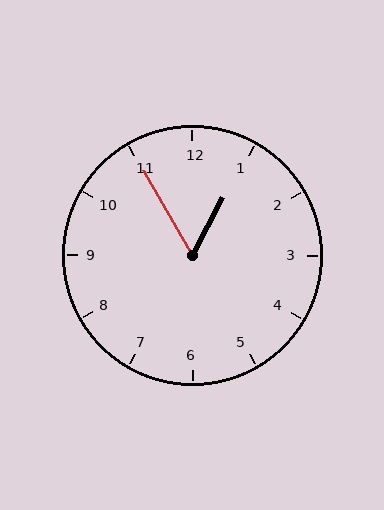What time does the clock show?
12:55.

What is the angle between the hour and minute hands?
Approximately 58 degrees.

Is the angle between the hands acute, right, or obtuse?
It is acute.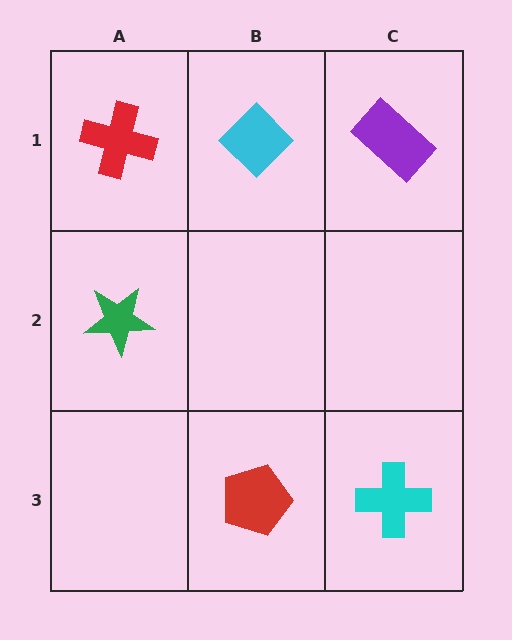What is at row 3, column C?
A cyan cross.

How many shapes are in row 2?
1 shape.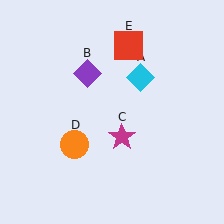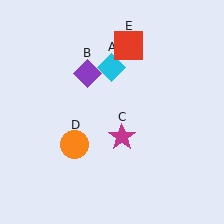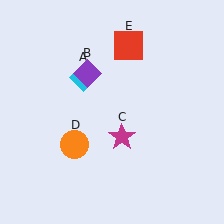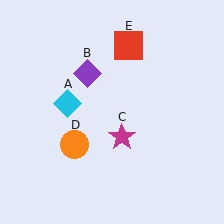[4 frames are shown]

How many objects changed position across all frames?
1 object changed position: cyan diamond (object A).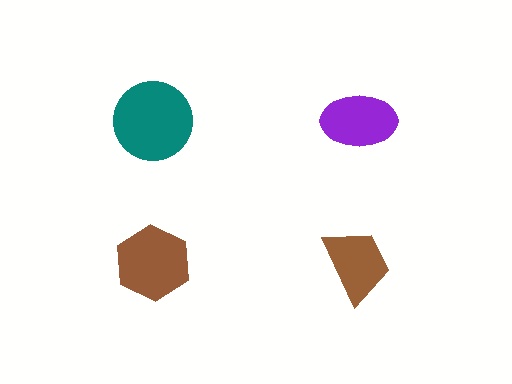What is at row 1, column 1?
A teal circle.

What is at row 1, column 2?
A purple ellipse.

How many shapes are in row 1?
2 shapes.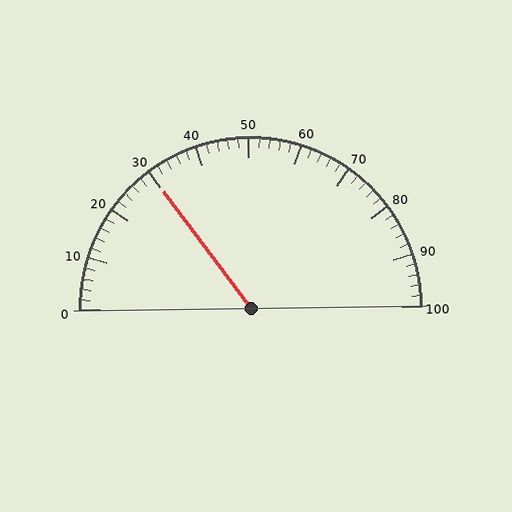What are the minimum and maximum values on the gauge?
The gauge ranges from 0 to 100.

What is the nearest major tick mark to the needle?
The nearest major tick mark is 30.